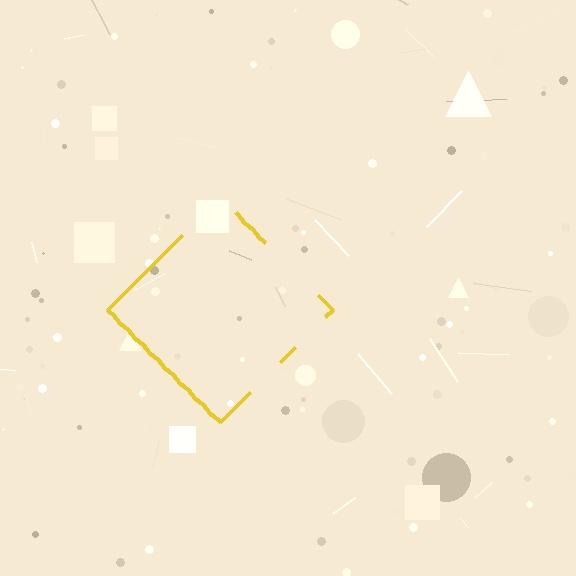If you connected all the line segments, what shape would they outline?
They would outline a diamond.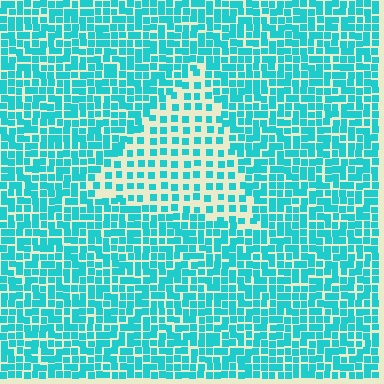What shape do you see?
I see a triangle.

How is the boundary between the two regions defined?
The boundary is defined by a change in element density (approximately 2.0x ratio). All elements are the same color, size, and shape.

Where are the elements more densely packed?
The elements are more densely packed outside the triangle boundary.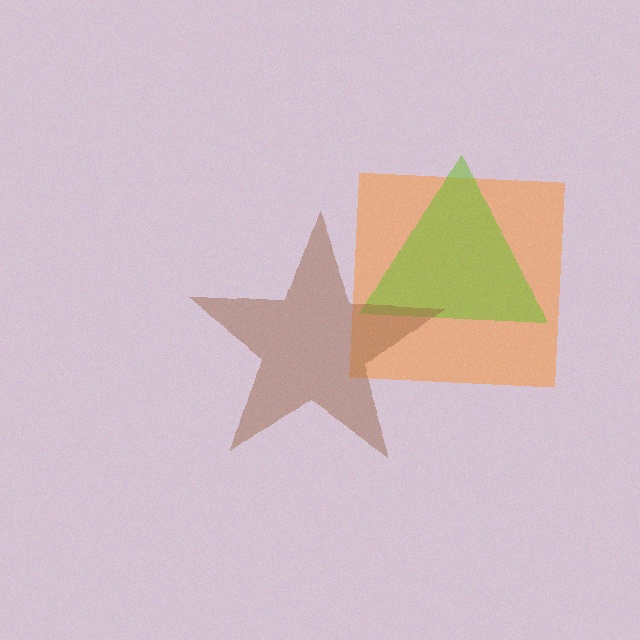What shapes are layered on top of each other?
The layered shapes are: an orange square, a lime triangle, a brown star.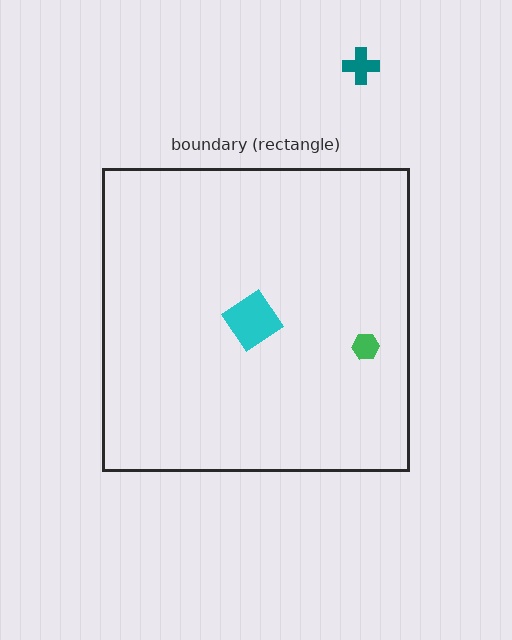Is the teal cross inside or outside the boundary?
Outside.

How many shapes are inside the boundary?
2 inside, 1 outside.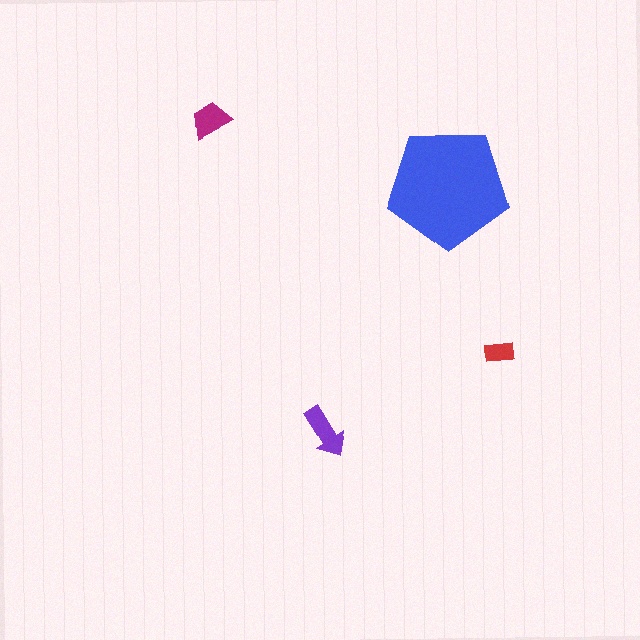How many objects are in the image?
There are 4 objects in the image.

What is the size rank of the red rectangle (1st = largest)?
4th.